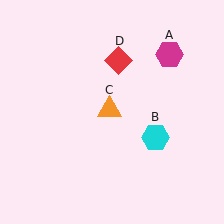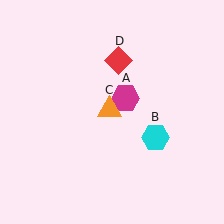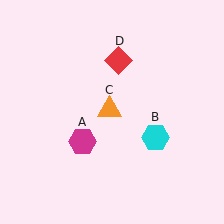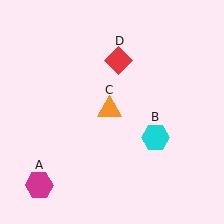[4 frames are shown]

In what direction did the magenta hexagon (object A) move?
The magenta hexagon (object A) moved down and to the left.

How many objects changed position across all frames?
1 object changed position: magenta hexagon (object A).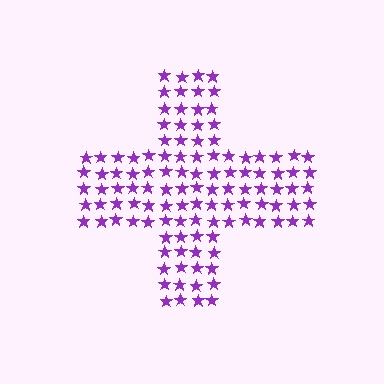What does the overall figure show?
The overall figure shows a cross.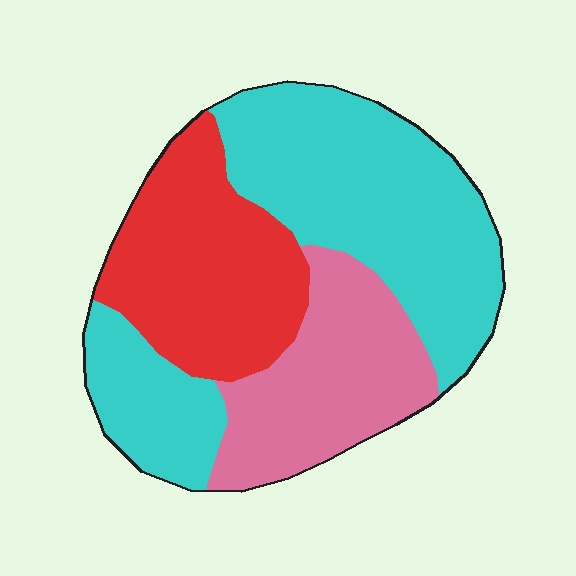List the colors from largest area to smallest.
From largest to smallest: cyan, red, pink.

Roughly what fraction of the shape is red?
Red covers roughly 30% of the shape.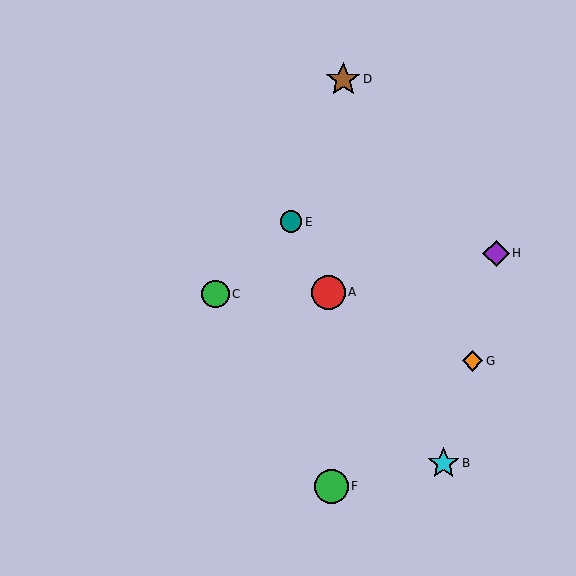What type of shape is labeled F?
Shape F is a green circle.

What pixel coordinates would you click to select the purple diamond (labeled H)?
Click at (496, 253) to select the purple diamond H.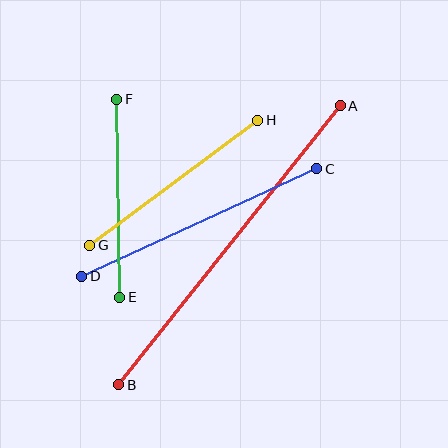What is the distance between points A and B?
The distance is approximately 356 pixels.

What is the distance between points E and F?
The distance is approximately 198 pixels.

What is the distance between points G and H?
The distance is approximately 209 pixels.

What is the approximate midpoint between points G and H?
The midpoint is at approximately (174, 183) pixels.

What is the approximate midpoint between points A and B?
The midpoint is at approximately (230, 245) pixels.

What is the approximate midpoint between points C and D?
The midpoint is at approximately (199, 223) pixels.